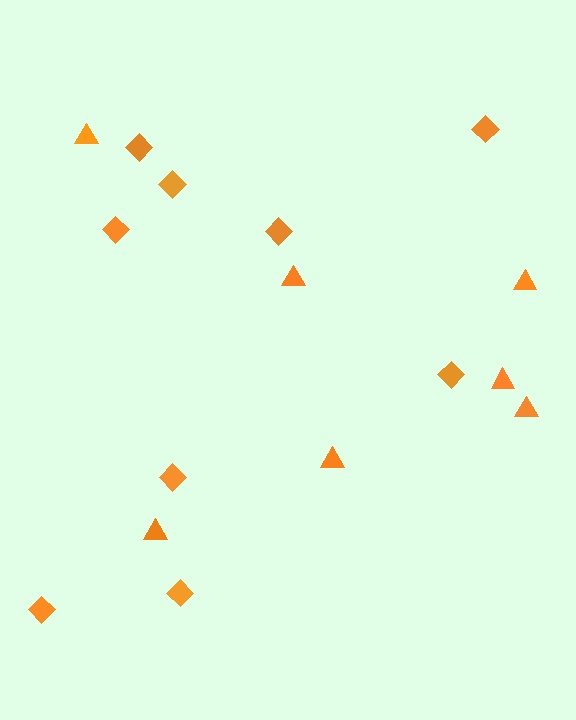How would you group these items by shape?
There are 2 groups: one group of triangles (7) and one group of diamonds (9).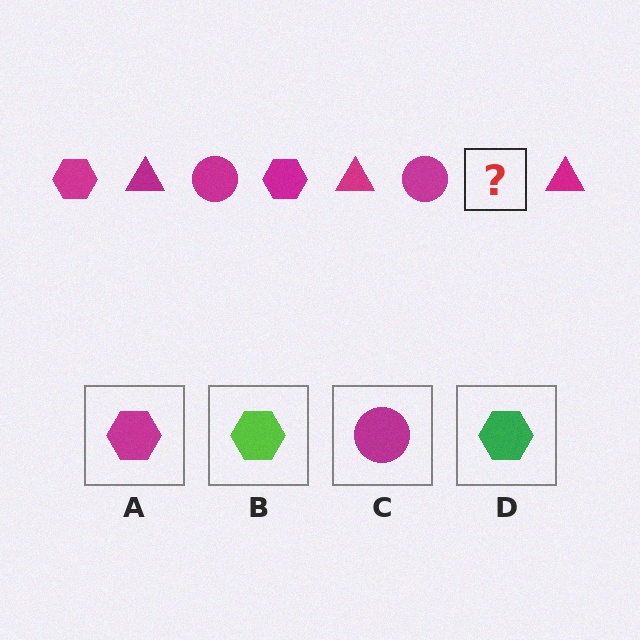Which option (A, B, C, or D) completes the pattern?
A.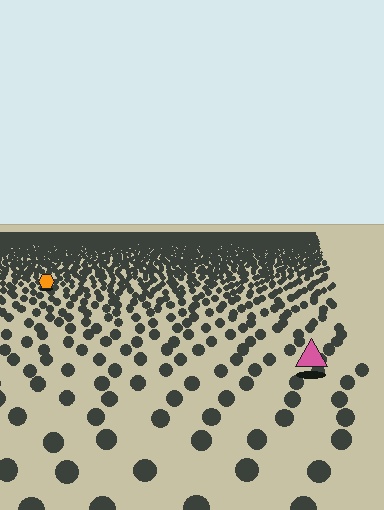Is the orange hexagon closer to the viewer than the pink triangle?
No. The pink triangle is closer — you can tell from the texture gradient: the ground texture is coarser near it.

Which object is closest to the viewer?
The pink triangle is closest. The texture marks near it are larger and more spread out.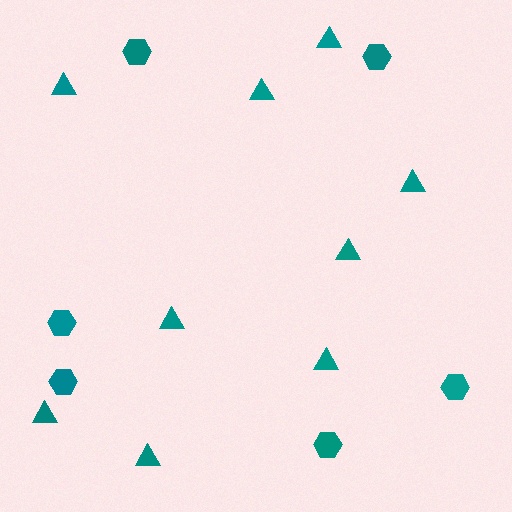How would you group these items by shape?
There are 2 groups: one group of triangles (9) and one group of hexagons (6).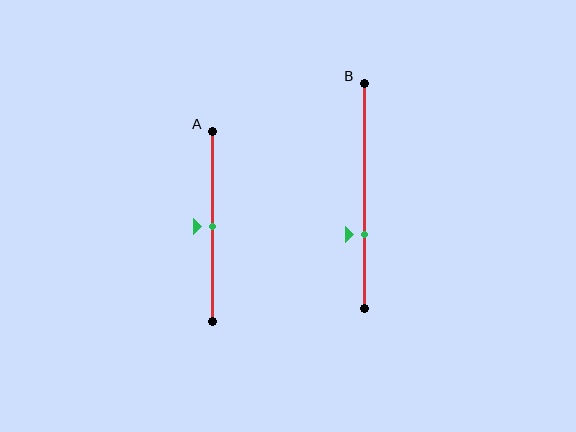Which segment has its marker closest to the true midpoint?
Segment A has its marker closest to the true midpoint.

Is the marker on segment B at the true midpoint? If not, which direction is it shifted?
No, the marker on segment B is shifted downward by about 17% of the segment length.